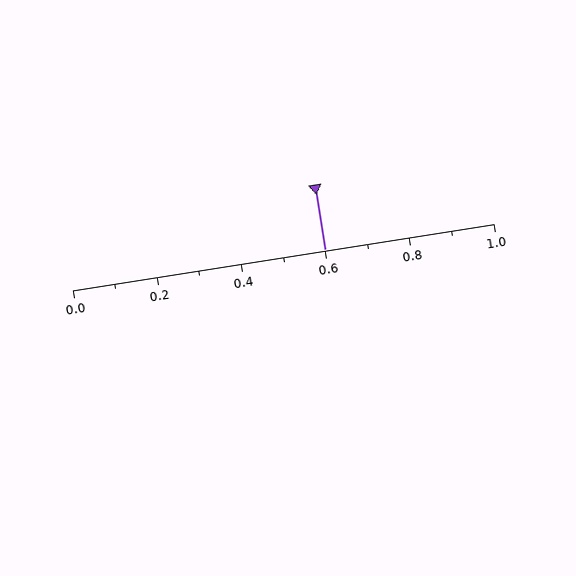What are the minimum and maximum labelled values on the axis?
The axis runs from 0.0 to 1.0.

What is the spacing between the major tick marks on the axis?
The major ticks are spaced 0.2 apart.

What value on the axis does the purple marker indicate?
The marker indicates approximately 0.6.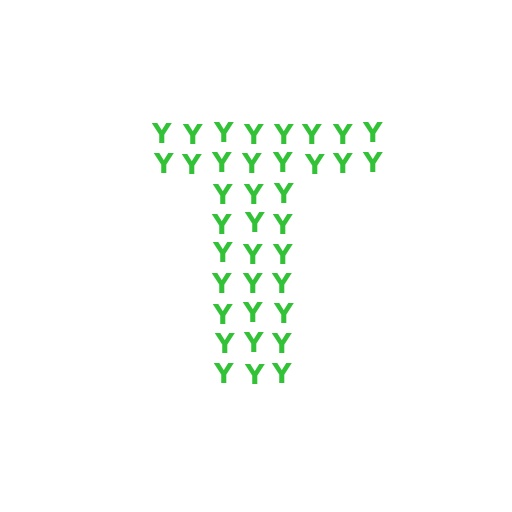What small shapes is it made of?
It is made of small letter Y's.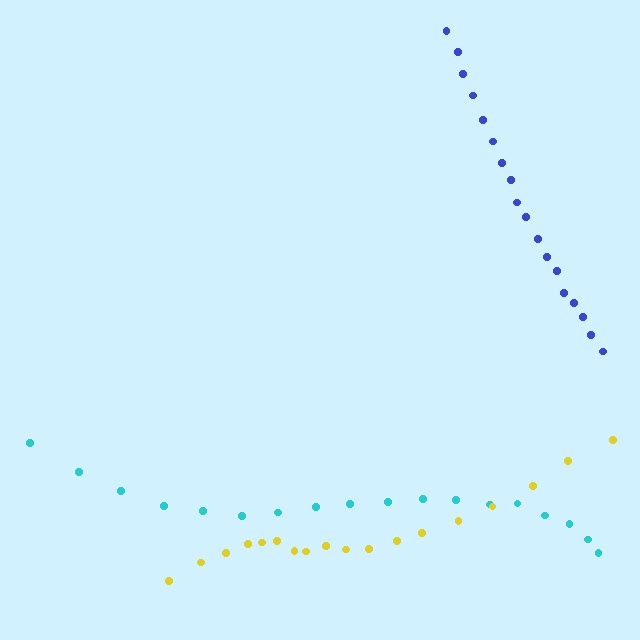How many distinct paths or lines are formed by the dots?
There are 3 distinct paths.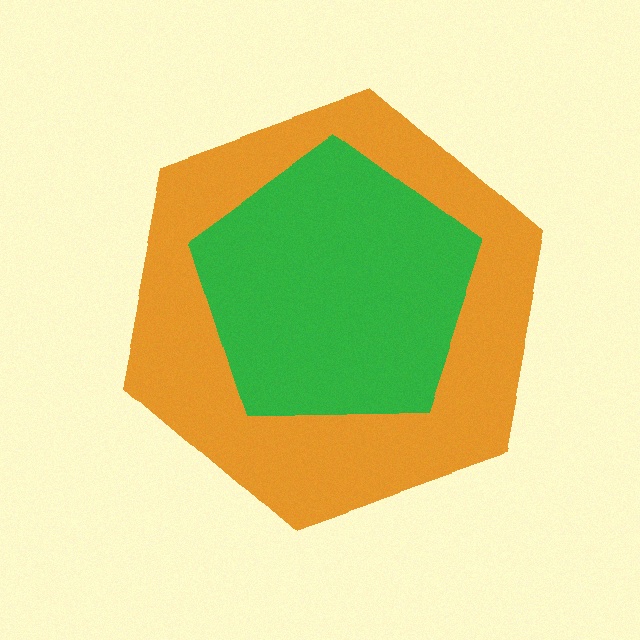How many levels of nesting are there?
2.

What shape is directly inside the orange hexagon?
The green pentagon.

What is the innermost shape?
The green pentagon.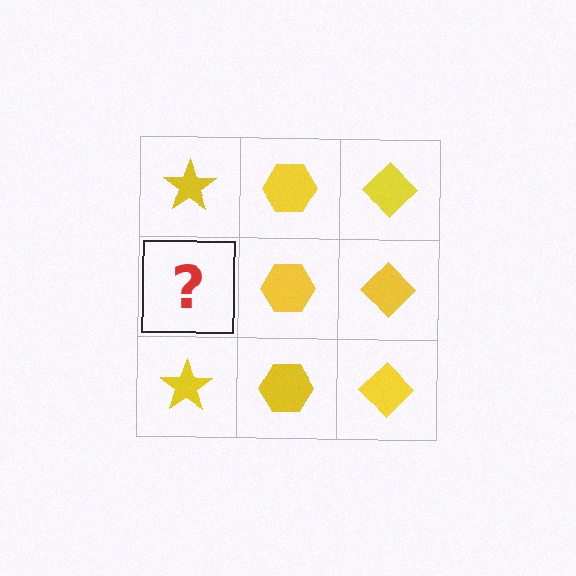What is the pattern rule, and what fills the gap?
The rule is that each column has a consistent shape. The gap should be filled with a yellow star.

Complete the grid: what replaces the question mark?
The question mark should be replaced with a yellow star.